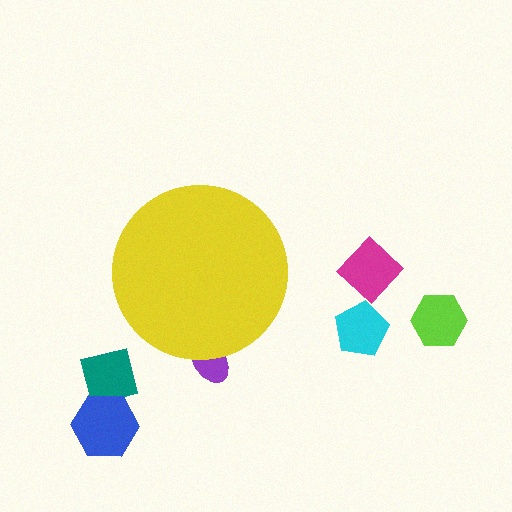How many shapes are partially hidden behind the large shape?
1 shape is partially hidden.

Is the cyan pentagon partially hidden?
No, the cyan pentagon is fully visible.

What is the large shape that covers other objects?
A yellow circle.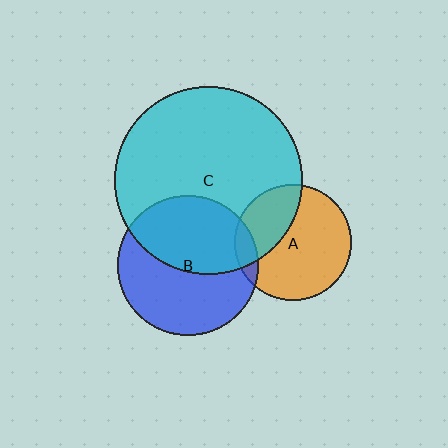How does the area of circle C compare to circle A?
Approximately 2.6 times.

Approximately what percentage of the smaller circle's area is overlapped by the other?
Approximately 30%.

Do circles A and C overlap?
Yes.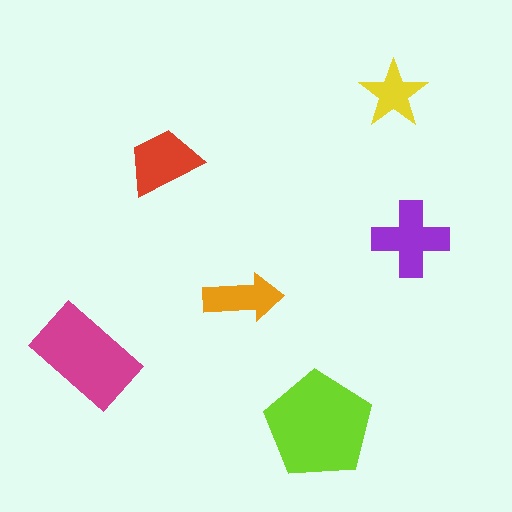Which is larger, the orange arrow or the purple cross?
The purple cross.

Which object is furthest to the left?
The magenta rectangle is leftmost.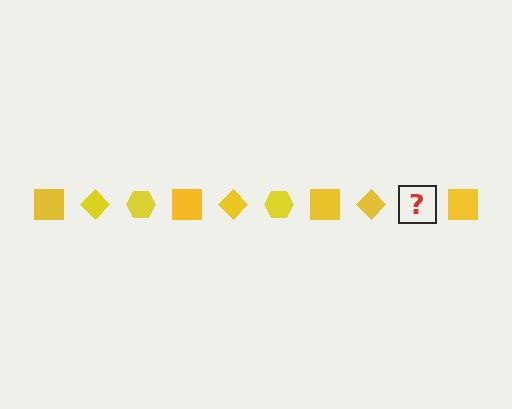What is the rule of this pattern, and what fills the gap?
The rule is that the pattern cycles through square, diamond, hexagon shapes in yellow. The gap should be filled with a yellow hexagon.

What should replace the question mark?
The question mark should be replaced with a yellow hexagon.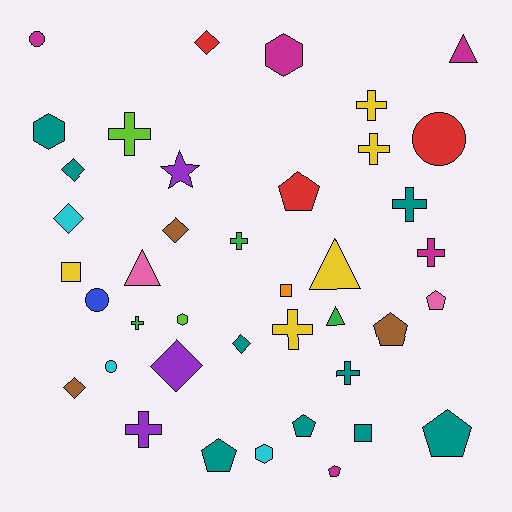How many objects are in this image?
There are 40 objects.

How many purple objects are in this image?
There are 3 purple objects.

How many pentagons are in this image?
There are 7 pentagons.